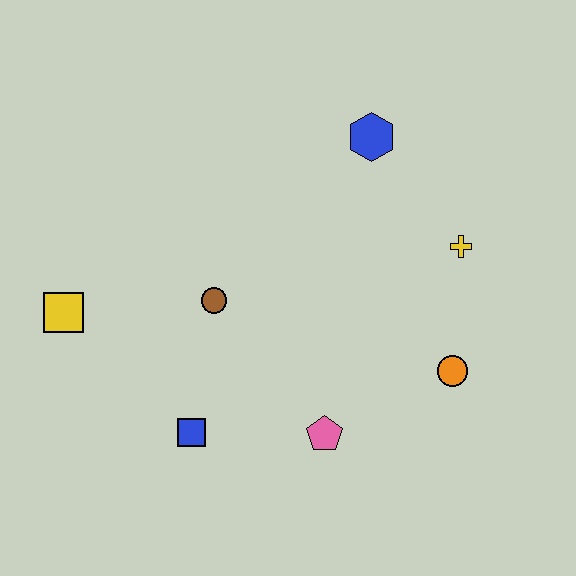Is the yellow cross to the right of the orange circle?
Yes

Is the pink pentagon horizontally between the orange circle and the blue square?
Yes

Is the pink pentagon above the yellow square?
No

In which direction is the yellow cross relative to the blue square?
The yellow cross is to the right of the blue square.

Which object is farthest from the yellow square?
The yellow cross is farthest from the yellow square.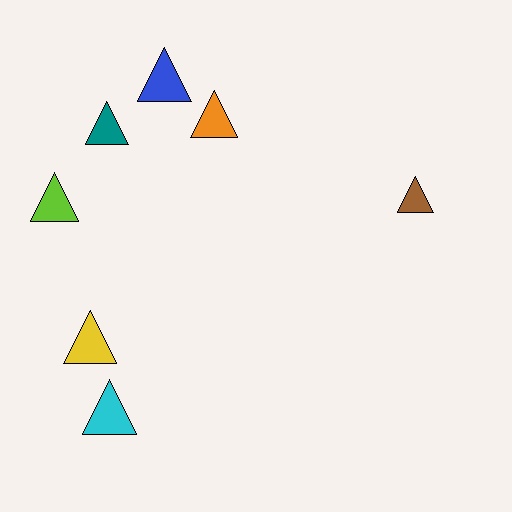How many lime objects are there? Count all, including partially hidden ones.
There is 1 lime object.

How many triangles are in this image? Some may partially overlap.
There are 7 triangles.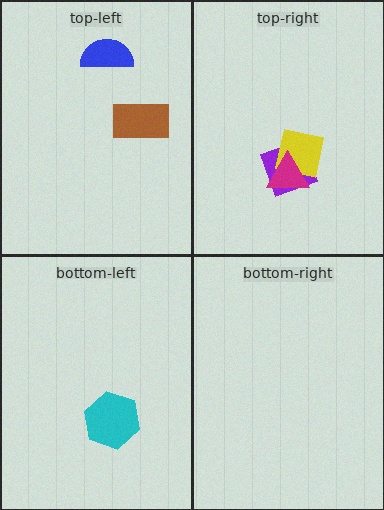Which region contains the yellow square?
The top-right region.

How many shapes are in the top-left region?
2.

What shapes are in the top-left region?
The blue semicircle, the brown rectangle.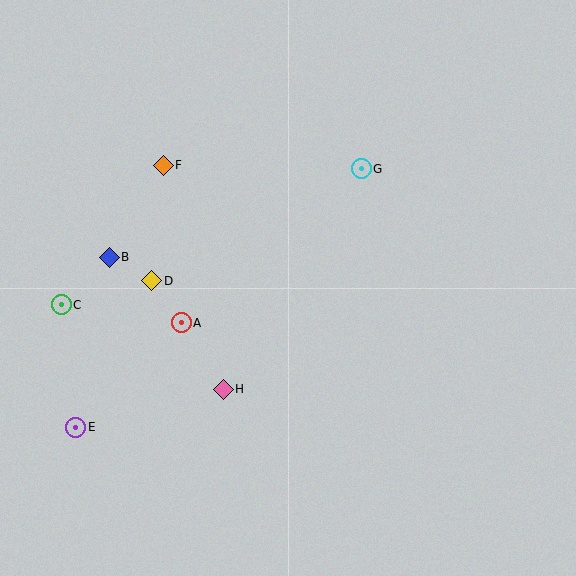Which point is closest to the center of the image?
Point A at (181, 323) is closest to the center.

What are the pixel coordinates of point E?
Point E is at (76, 427).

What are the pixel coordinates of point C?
Point C is at (61, 305).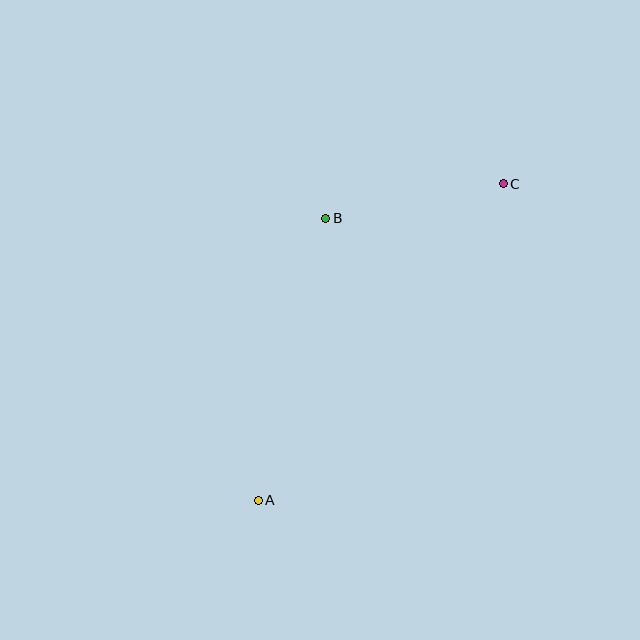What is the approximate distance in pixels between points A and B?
The distance between A and B is approximately 290 pixels.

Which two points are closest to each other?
Points B and C are closest to each other.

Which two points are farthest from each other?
Points A and C are farthest from each other.